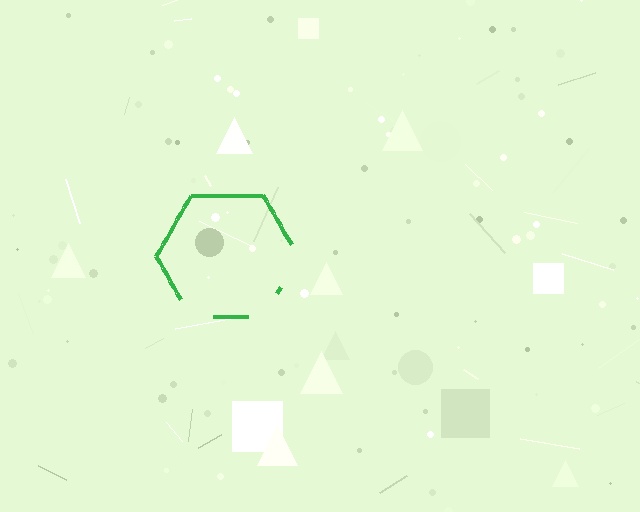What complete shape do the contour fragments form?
The contour fragments form a hexagon.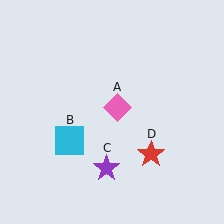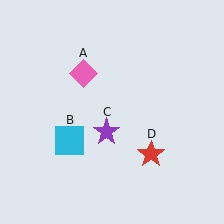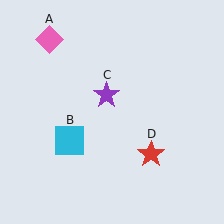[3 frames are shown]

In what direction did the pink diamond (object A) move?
The pink diamond (object A) moved up and to the left.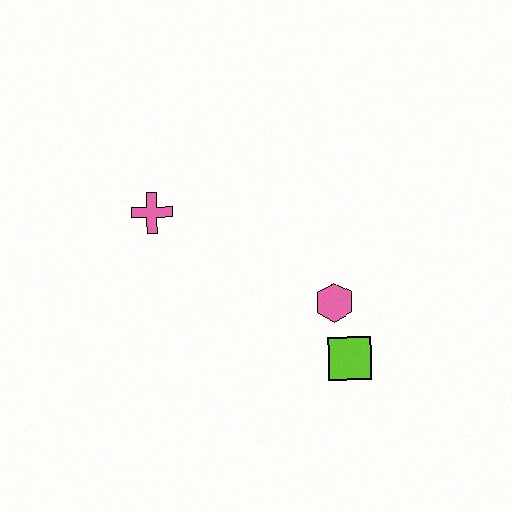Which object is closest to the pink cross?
The pink hexagon is closest to the pink cross.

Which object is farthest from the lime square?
The pink cross is farthest from the lime square.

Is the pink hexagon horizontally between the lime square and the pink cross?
Yes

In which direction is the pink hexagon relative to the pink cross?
The pink hexagon is to the right of the pink cross.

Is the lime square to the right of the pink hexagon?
Yes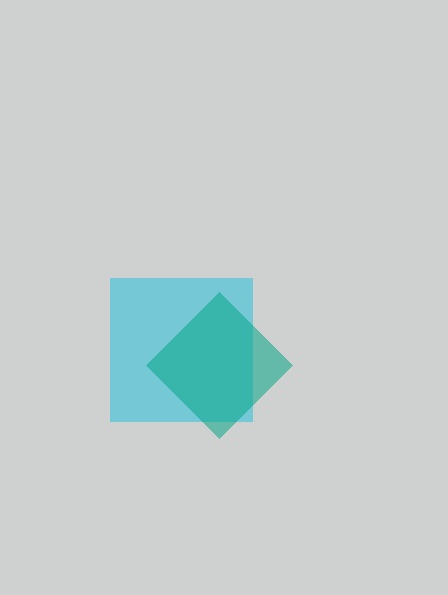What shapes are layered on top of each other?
The layered shapes are: a cyan square, a teal diamond.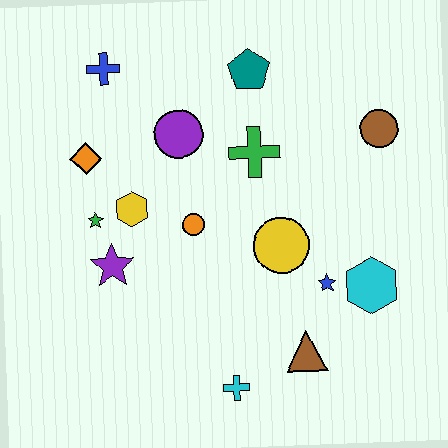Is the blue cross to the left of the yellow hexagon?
Yes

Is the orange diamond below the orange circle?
No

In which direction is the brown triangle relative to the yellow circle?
The brown triangle is below the yellow circle.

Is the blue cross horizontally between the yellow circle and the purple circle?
No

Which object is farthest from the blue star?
The blue cross is farthest from the blue star.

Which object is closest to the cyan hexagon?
The blue star is closest to the cyan hexagon.